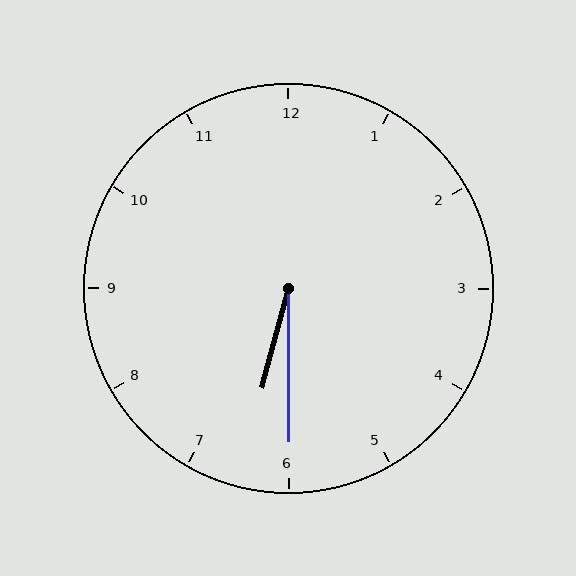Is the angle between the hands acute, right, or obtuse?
It is acute.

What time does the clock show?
6:30.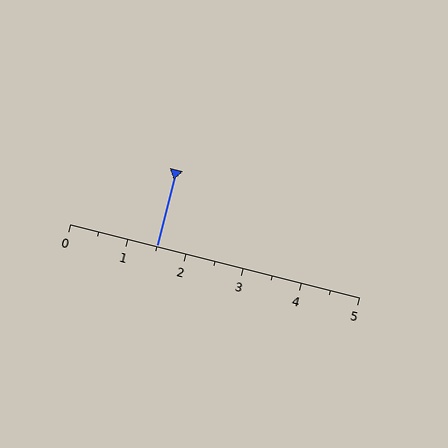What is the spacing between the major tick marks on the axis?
The major ticks are spaced 1 apart.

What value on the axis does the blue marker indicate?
The marker indicates approximately 1.5.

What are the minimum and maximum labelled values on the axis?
The axis runs from 0 to 5.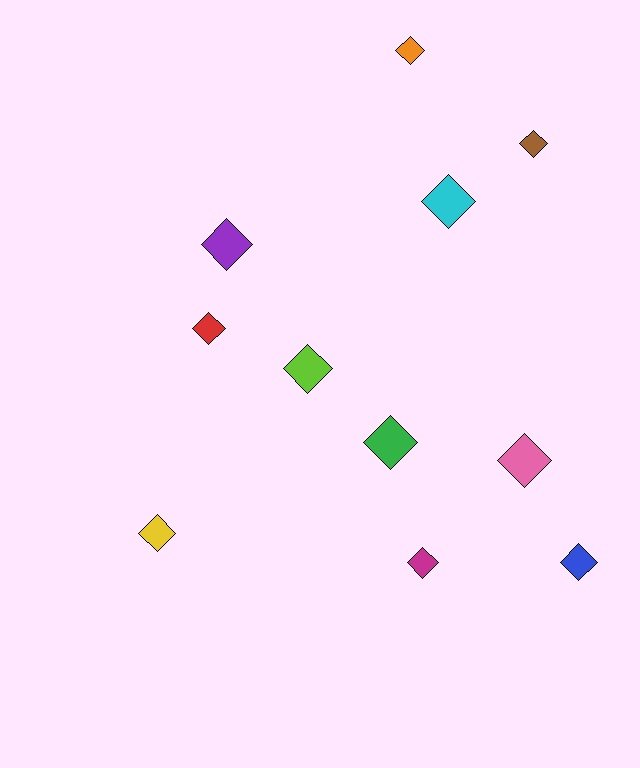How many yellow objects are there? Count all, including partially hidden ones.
There is 1 yellow object.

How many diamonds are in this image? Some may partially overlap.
There are 11 diamonds.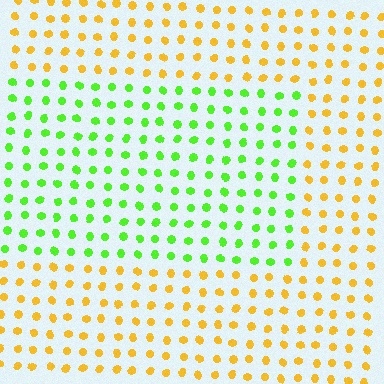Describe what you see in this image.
The image is filled with small yellow elements in a uniform arrangement. A rectangle-shaped region is visible where the elements are tinted to a slightly different hue, forming a subtle color boundary.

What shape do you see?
I see a rectangle.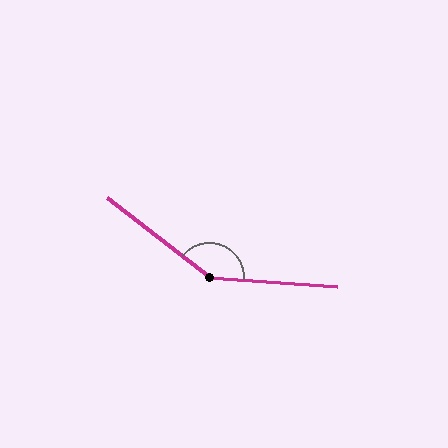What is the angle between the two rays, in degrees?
Approximately 146 degrees.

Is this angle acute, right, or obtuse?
It is obtuse.